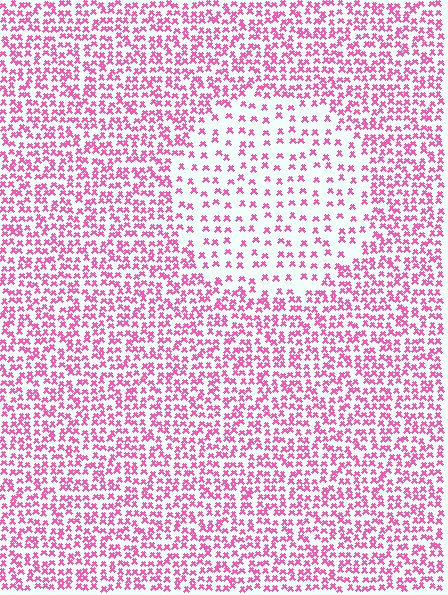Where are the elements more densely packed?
The elements are more densely packed outside the circle boundary.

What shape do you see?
I see a circle.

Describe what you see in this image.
The image contains small pink elements arranged at two different densities. A circle-shaped region is visible where the elements are less densely packed than the surrounding area.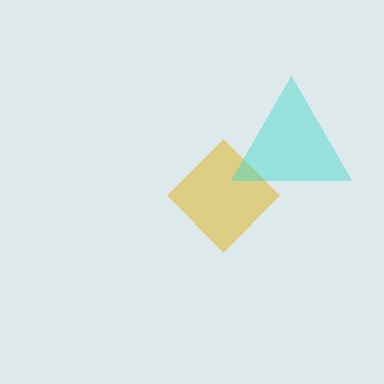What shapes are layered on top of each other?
The layered shapes are: a yellow diamond, a cyan triangle.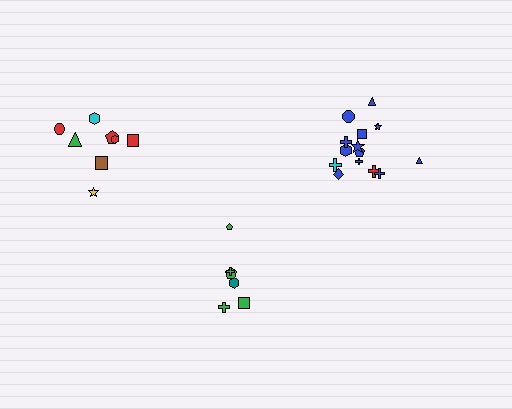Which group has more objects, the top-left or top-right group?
The top-right group.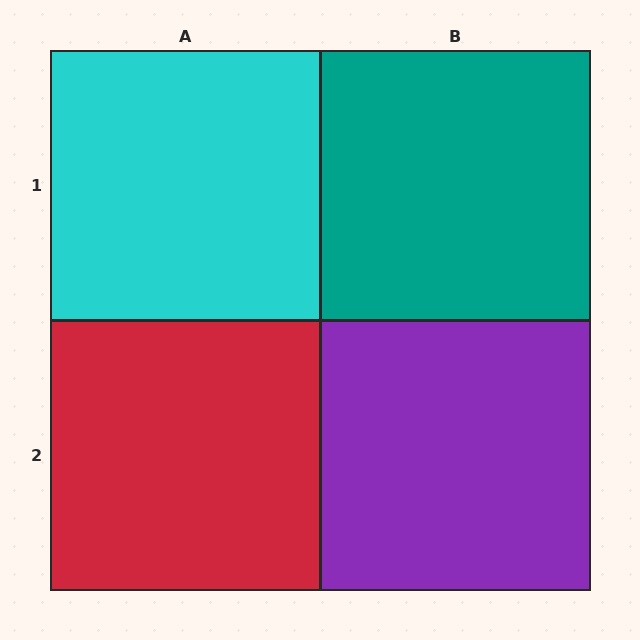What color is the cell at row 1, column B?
Teal.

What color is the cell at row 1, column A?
Cyan.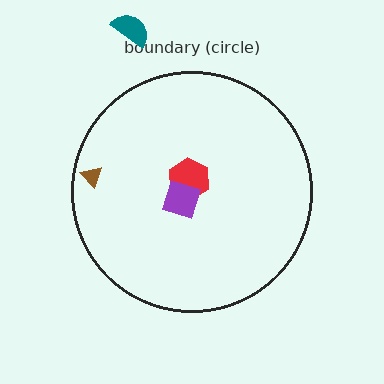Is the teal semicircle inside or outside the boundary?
Outside.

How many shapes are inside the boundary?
3 inside, 1 outside.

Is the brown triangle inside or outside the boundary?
Inside.